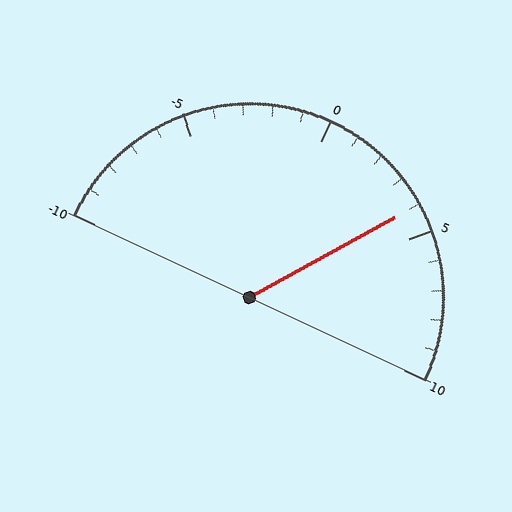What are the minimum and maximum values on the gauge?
The gauge ranges from -10 to 10.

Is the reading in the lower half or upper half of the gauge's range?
The reading is in the upper half of the range (-10 to 10).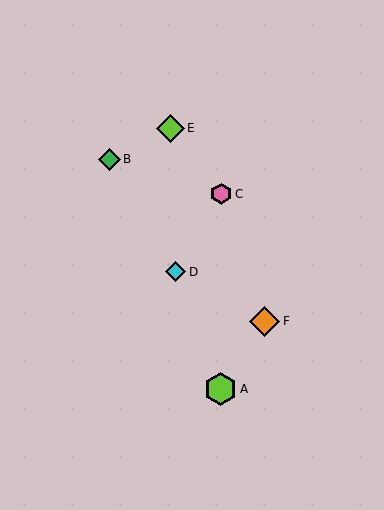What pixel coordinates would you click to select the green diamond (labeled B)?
Click at (109, 159) to select the green diamond B.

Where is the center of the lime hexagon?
The center of the lime hexagon is at (221, 389).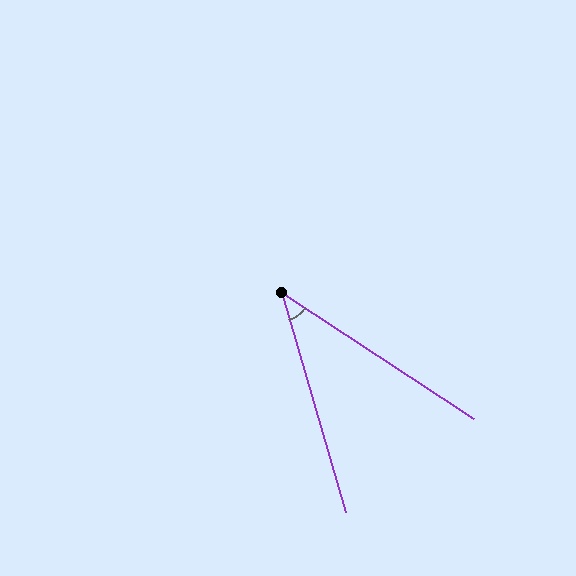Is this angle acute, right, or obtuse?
It is acute.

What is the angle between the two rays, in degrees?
Approximately 40 degrees.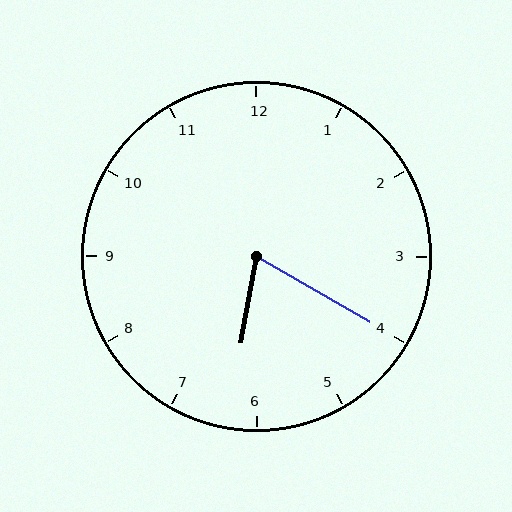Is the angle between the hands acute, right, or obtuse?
It is acute.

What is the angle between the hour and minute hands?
Approximately 70 degrees.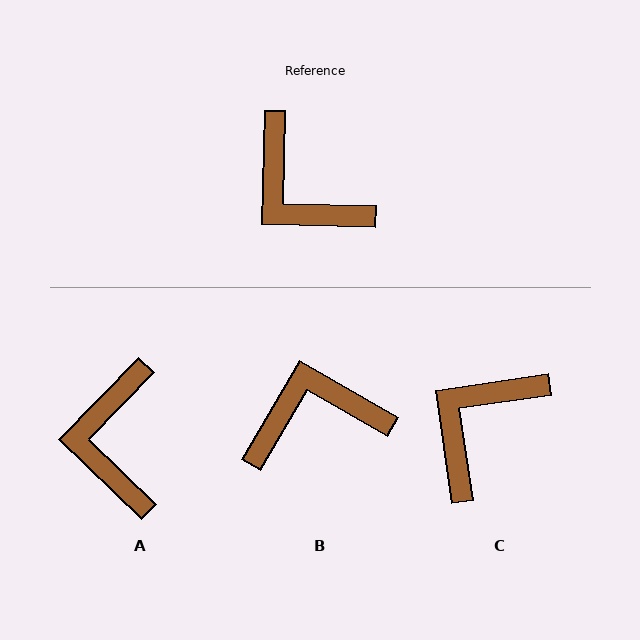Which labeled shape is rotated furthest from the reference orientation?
B, about 119 degrees away.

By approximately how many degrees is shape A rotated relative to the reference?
Approximately 43 degrees clockwise.